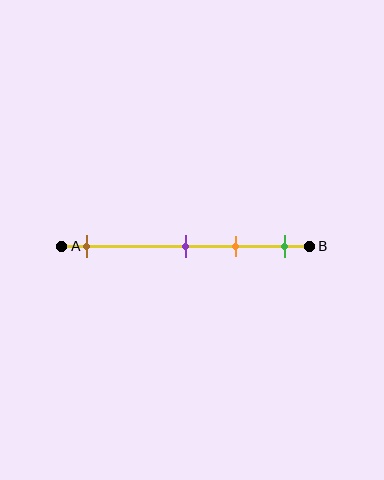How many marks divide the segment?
There are 4 marks dividing the segment.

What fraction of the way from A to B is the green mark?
The green mark is approximately 90% (0.9) of the way from A to B.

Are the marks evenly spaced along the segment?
No, the marks are not evenly spaced.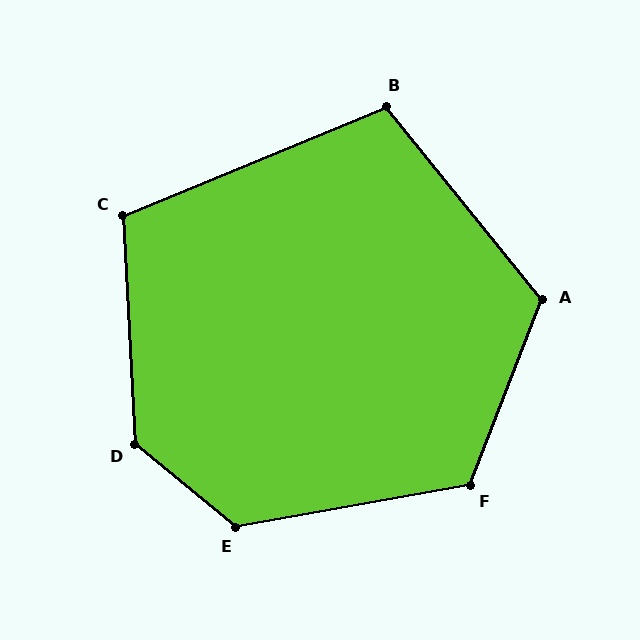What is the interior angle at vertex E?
Approximately 131 degrees (obtuse).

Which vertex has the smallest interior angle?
B, at approximately 107 degrees.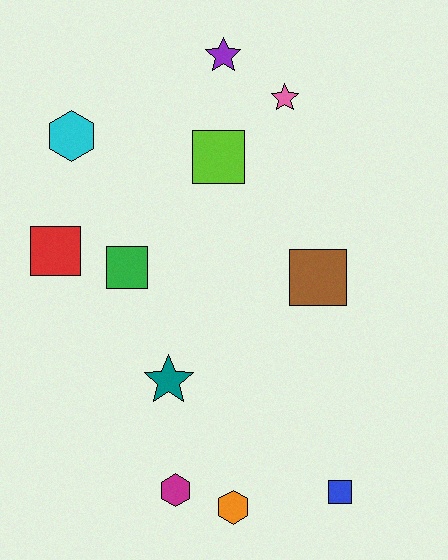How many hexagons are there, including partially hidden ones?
There are 3 hexagons.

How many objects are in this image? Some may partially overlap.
There are 11 objects.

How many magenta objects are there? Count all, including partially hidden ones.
There is 1 magenta object.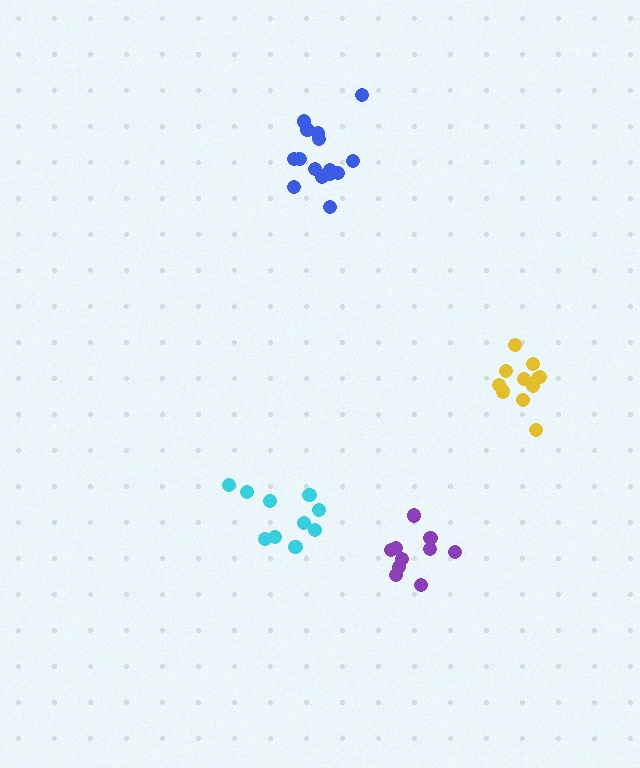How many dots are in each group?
Group 1: 15 dots, Group 2: 11 dots, Group 3: 10 dots, Group 4: 10 dots (46 total).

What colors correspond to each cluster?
The clusters are colored: blue, yellow, cyan, purple.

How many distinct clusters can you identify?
There are 4 distinct clusters.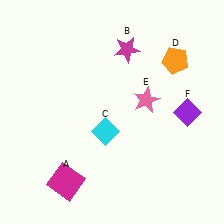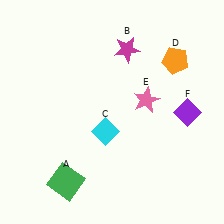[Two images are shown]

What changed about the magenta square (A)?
In Image 1, A is magenta. In Image 2, it changed to green.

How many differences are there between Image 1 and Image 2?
There is 1 difference between the two images.